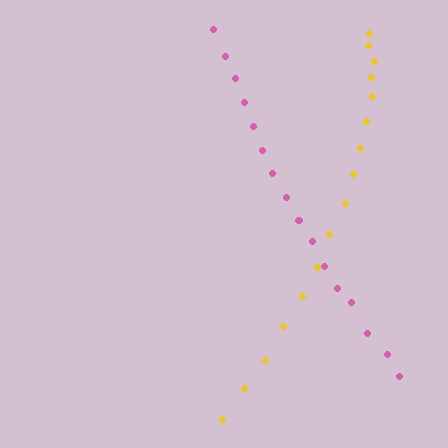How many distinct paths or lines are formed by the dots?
There are 2 distinct paths.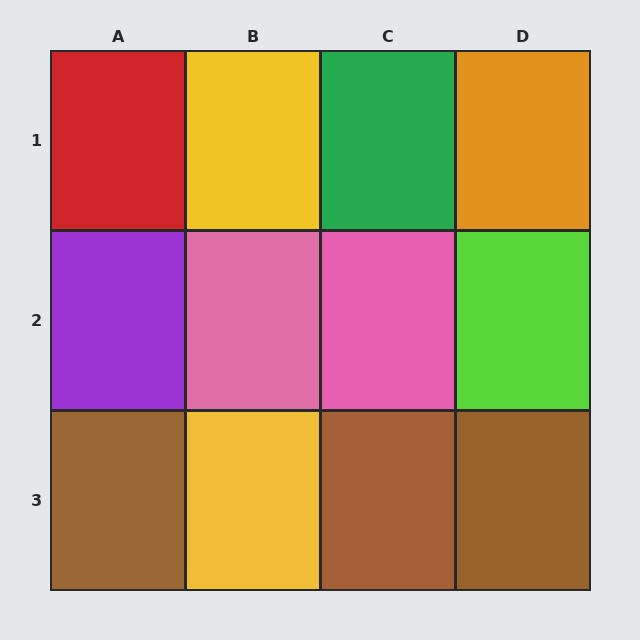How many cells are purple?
1 cell is purple.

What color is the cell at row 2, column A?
Purple.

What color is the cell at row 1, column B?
Yellow.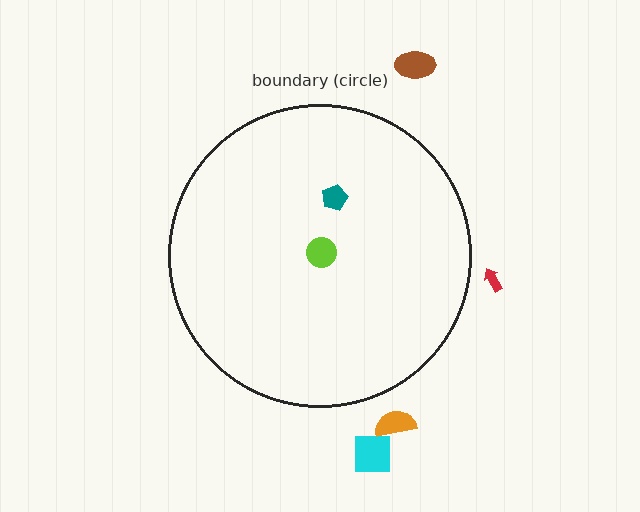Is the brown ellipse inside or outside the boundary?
Outside.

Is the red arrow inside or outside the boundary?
Outside.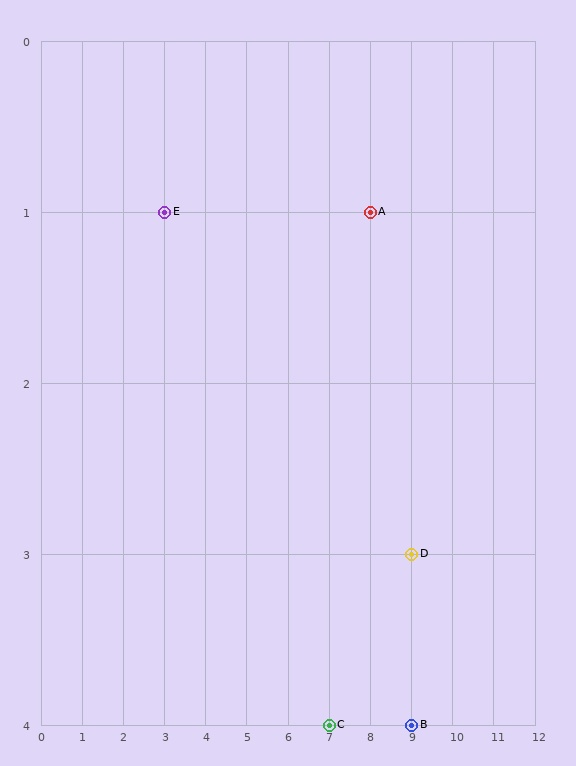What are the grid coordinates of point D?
Point D is at grid coordinates (9, 3).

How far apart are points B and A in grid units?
Points B and A are 1 column and 3 rows apart (about 3.2 grid units diagonally).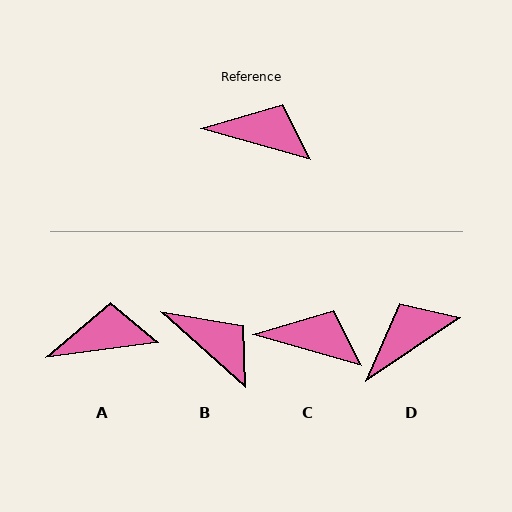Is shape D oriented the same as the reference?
No, it is off by about 50 degrees.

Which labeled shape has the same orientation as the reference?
C.